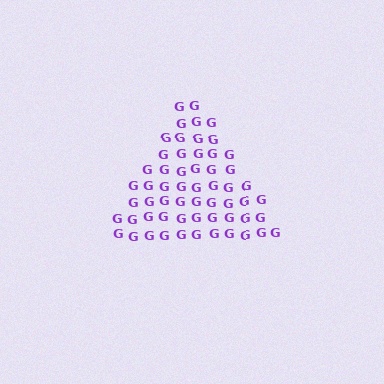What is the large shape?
The large shape is a triangle.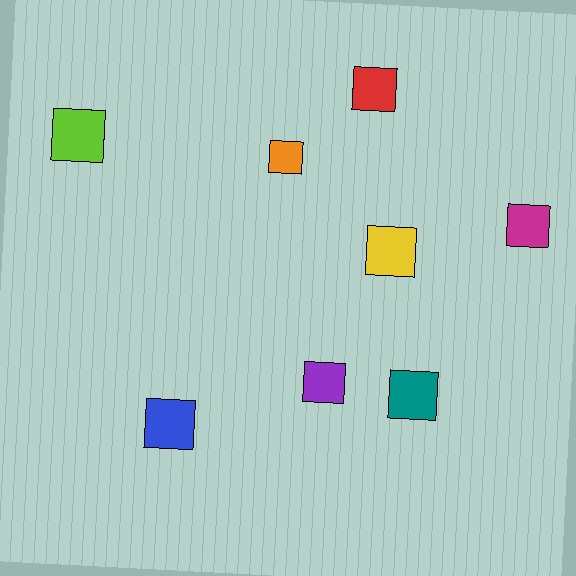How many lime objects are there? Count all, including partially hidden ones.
There is 1 lime object.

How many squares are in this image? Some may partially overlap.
There are 8 squares.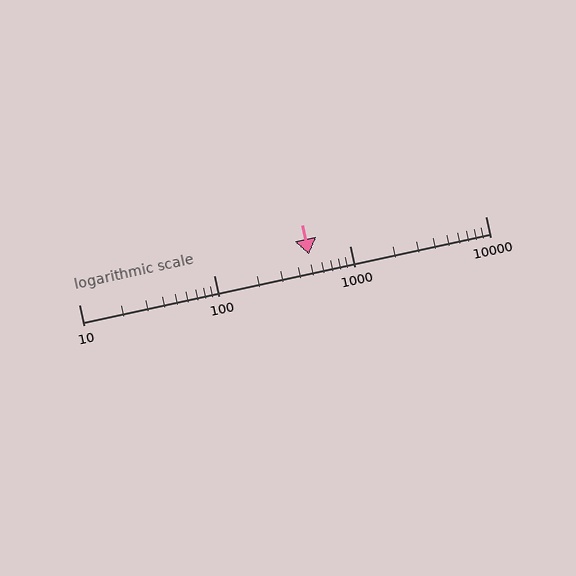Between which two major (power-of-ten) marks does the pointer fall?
The pointer is between 100 and 1000.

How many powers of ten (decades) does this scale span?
The scale spans 3 decades, from 10 to 10000.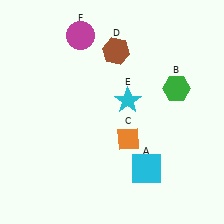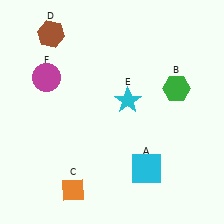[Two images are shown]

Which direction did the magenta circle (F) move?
The magenta circle (F) moved down.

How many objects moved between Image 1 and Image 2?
3 objects moved between the two images.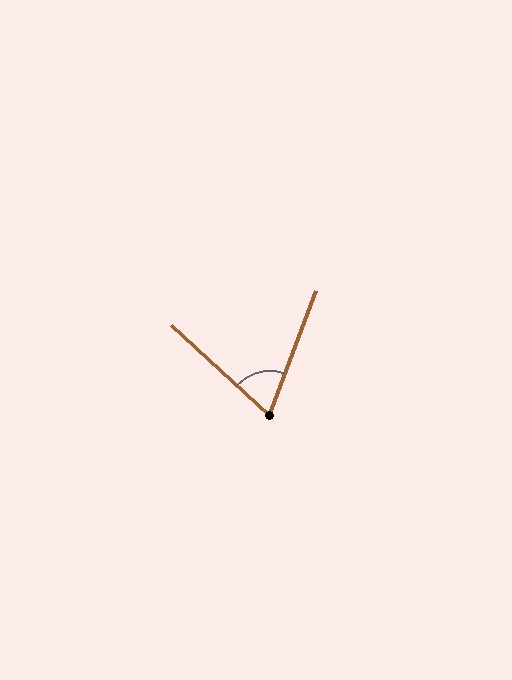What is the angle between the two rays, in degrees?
Approximately 68 degrees.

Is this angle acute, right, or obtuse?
It is acute.